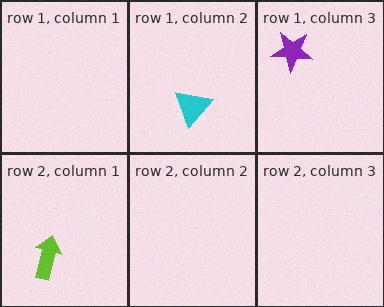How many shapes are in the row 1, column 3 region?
1.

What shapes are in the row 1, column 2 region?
The cyan triangle.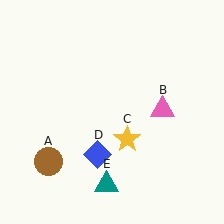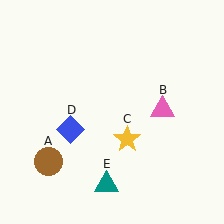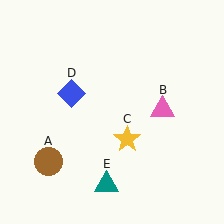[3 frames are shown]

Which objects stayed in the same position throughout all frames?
Brown circle (object A) and pink triangle (object B) and yellow star (object C) and teal triangle (object E) remained stationary.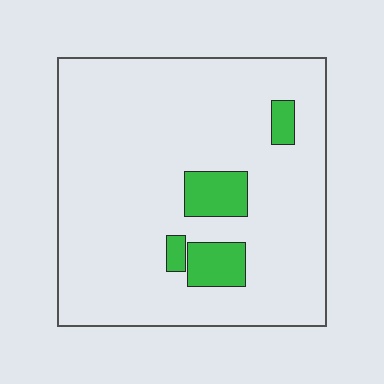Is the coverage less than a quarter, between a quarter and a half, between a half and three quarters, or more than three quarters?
Less than a quarter.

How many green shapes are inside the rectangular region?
4.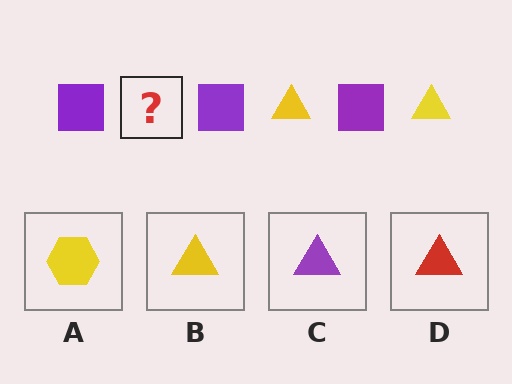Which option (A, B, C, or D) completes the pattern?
B.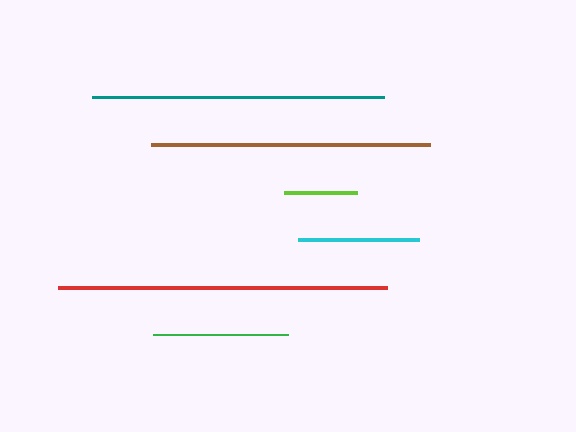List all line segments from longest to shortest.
From longest to shortest: red, teal, brown, green, cyan, lime.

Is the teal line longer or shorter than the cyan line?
The teal line is longer than the cyan line.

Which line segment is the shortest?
The lime line is the shortest at approximately 72 pixels.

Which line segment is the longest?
The red line is the longest at approximately 330 pixels.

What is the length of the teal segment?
The teal segment is approximately 292 pixels long.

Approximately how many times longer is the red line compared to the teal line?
The red line is approximately 1.1 times the length of the teal line.